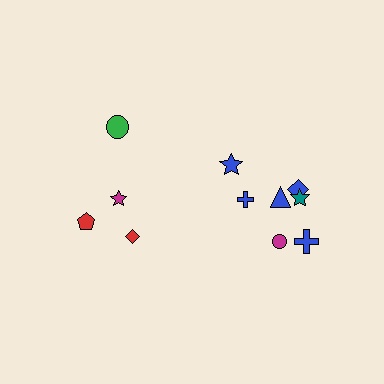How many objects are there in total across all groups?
There are 11 objects.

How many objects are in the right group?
There are 7 objects.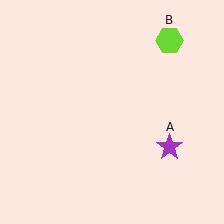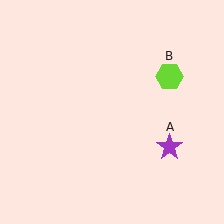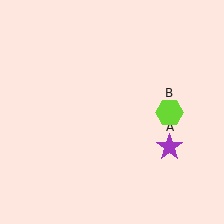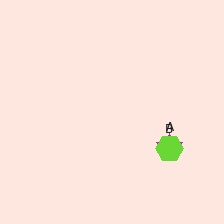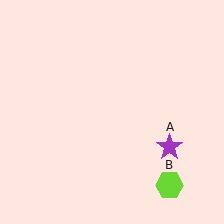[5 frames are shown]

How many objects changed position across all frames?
1 object changed position: lime hexagon (object B).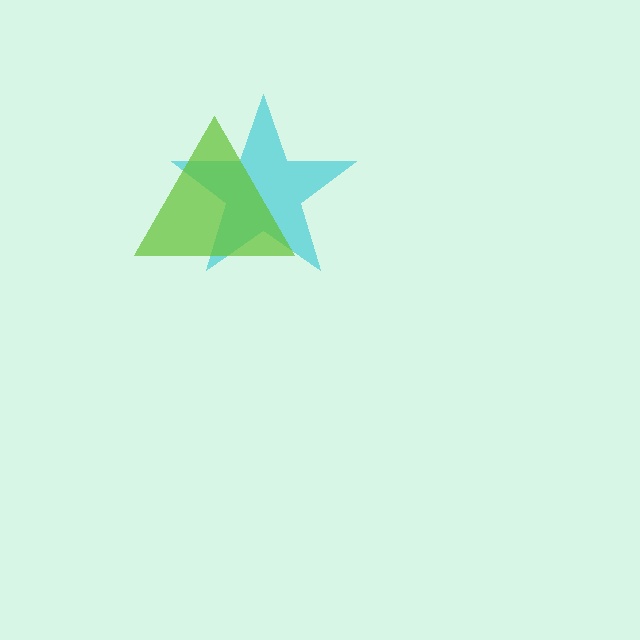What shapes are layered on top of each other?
The layered shapes are: a cyan star, a lime triangle.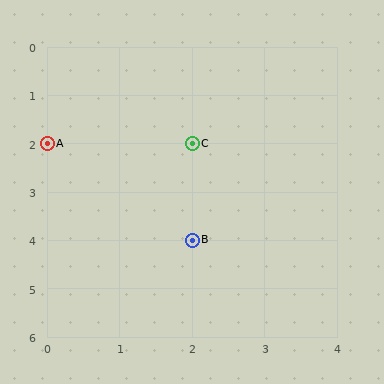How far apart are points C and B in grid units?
Points C and B are 2 rows apart.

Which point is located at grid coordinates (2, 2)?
Point C is at (2, 2).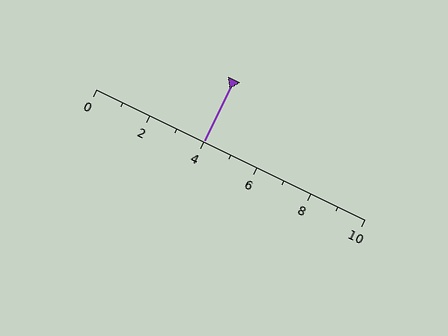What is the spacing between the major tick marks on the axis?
The major ticks are spaced 2 apart.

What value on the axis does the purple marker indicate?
The marker indicates approximately 4.